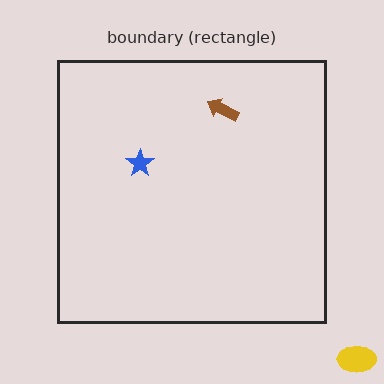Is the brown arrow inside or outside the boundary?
Inside.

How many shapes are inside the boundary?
2 inside, 1 outside.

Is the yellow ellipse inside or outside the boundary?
Outside.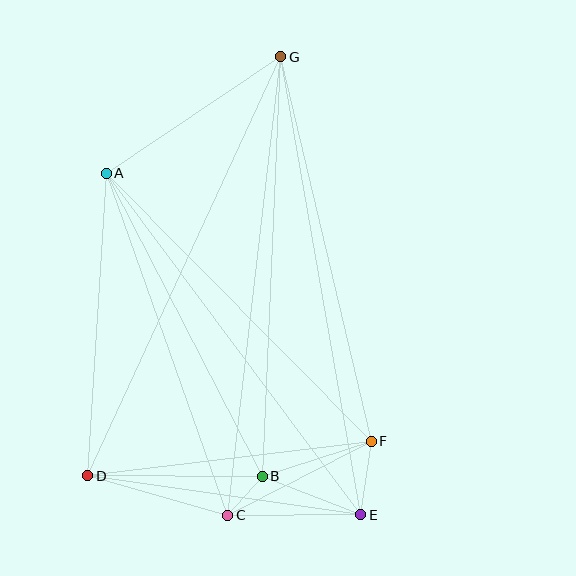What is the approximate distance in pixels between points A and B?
The distance between A and B is approximately 341 pixels.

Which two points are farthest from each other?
Points E and G are farthest from each other.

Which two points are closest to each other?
Points B and C are closest to each other.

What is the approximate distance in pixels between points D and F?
The distance between D and F is approximately 286 pixels.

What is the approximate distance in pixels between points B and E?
The distance between B and E is approximately 106 pixels.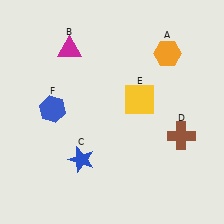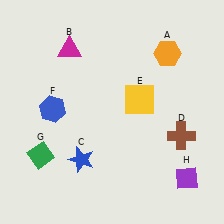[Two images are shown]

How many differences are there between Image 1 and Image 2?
There are 2 differences between the two images.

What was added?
A green diamond (G), a purple diamond (H) were added in Image 2.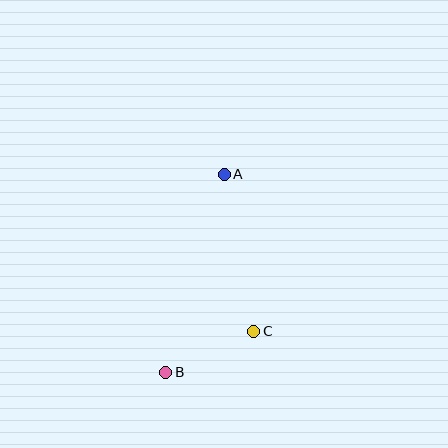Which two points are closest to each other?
Points B and C are closest to each other.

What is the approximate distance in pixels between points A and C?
The distance between A and C is approximately 160 pixels.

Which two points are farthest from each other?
Points A and B are farthest from each other.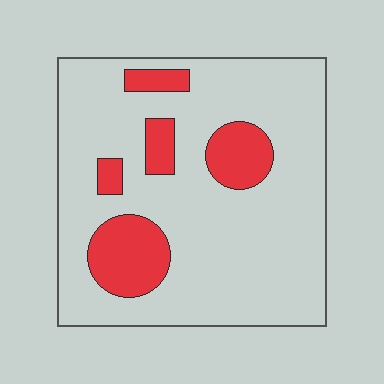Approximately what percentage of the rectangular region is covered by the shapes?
Approximately 20%.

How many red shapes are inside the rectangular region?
5.